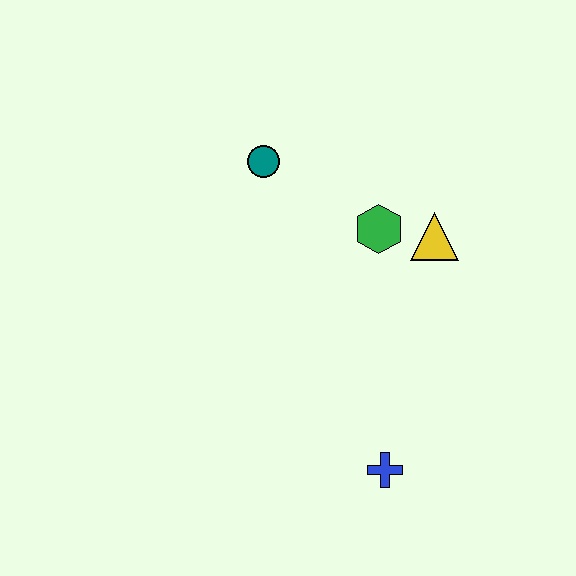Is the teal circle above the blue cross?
Yes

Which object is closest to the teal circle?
The green hexagon is closest to the teal circle.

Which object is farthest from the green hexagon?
The blue cross is farthest from the green hexagon.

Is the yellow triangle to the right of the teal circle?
Yes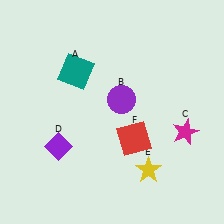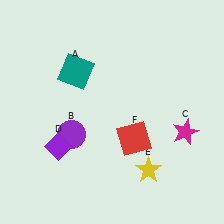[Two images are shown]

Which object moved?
The purple circle (B) moved left.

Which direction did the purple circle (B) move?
The purple circle (B) moved left.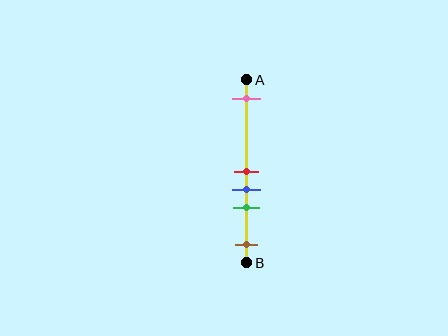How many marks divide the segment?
There are 5 marks dividing the segment.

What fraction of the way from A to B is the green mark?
The green mark is approximately 70% (0.7) of the way from A to B.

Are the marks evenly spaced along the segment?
No, the marks are not evenly spaced.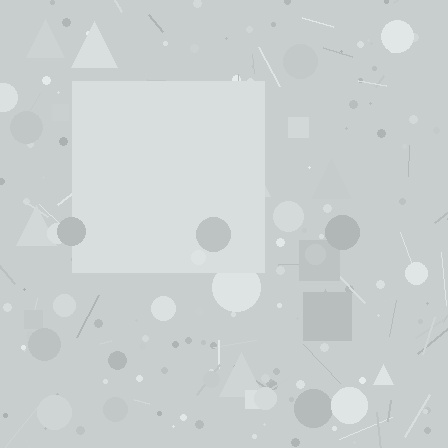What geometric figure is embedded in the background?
A square is embedded in the background.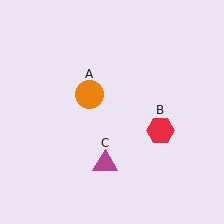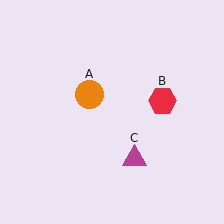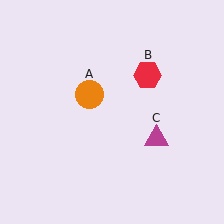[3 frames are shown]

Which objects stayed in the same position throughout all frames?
Orange circle (object A) remained stationary.